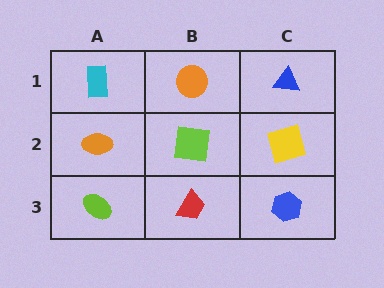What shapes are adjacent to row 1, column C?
A yellow square (row 2, column C), an orange circle (row 1, column B).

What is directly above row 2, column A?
A cyan rectangle.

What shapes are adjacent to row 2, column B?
An orange circle (row 1, column B), a red trapezoid (row 3, column B), an orange ellipse (row 2, column A), a yellow square (row 2, column C).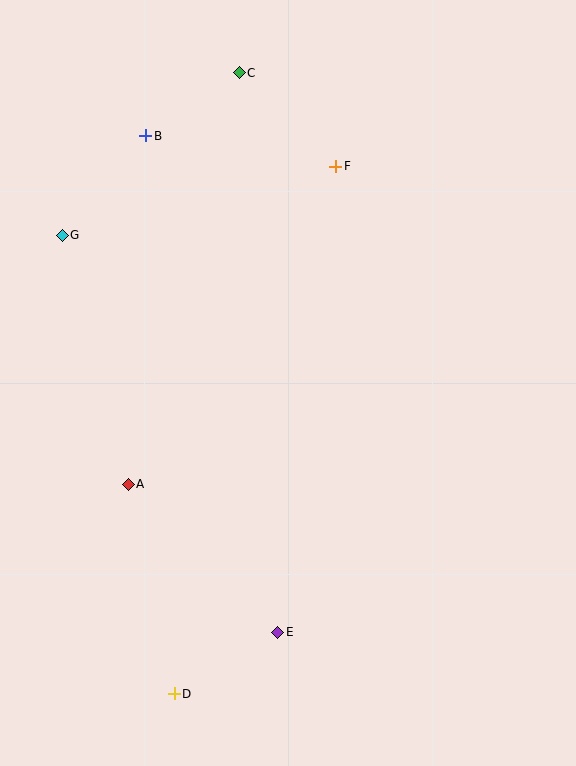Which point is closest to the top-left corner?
Point B is closest to the top-left corner.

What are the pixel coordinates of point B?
Point B is at (146, 136).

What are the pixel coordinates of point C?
Point C is at (239, 73).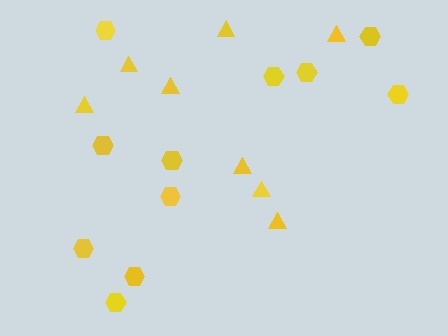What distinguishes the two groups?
There are 2 groups: one group of hexagons (11) and one group of triangles (8).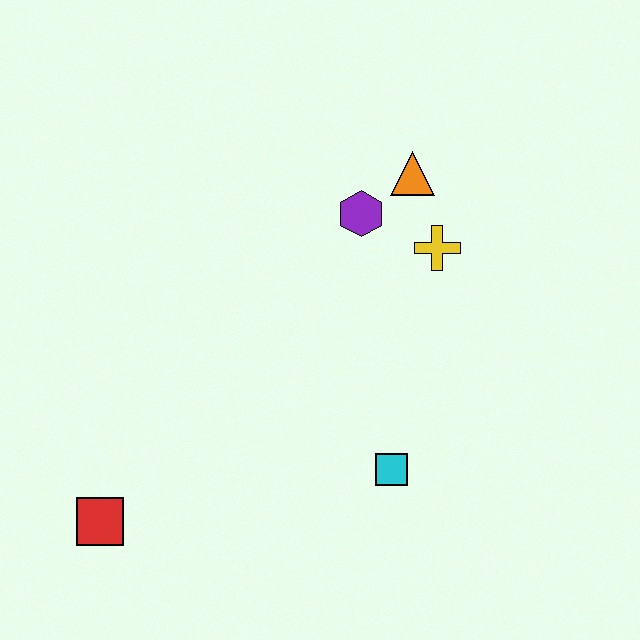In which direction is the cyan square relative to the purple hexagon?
The cyan square is below the purple hexagon.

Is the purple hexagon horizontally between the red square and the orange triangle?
Yes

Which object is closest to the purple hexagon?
The orange triangle is closest to the purple hexagon.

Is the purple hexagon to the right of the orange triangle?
No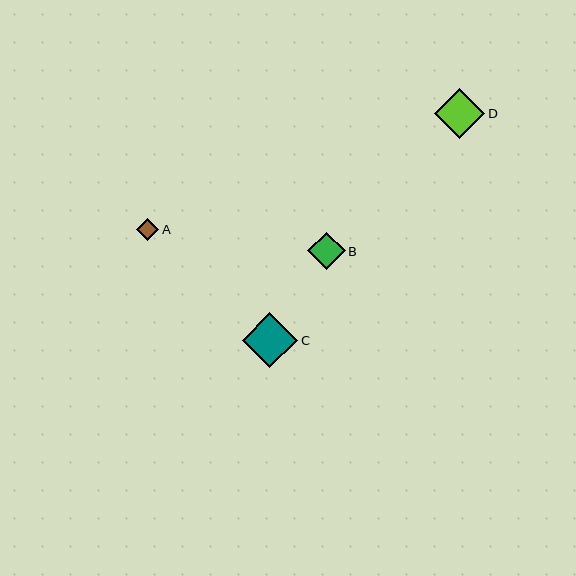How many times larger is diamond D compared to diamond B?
Diamond D is approximately 1.3 times the size of diamond B.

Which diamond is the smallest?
Diamond A is the smallest with a size of approximately 22 pixels.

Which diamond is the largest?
Diamond C is the largest with a size of approximately 56 pixels.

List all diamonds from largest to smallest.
From largest to smallest: C, D, B, A.